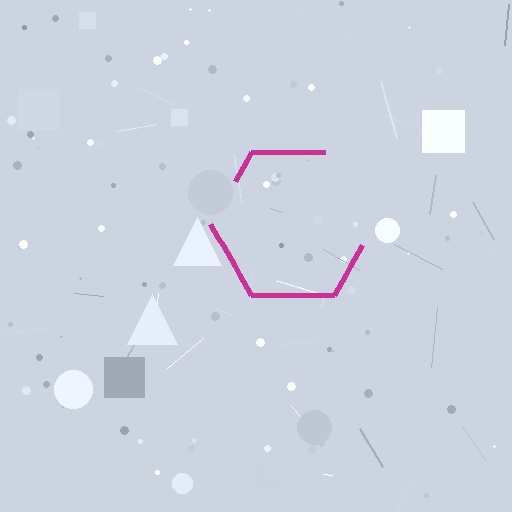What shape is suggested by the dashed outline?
The dashed outline suggests a hexagon.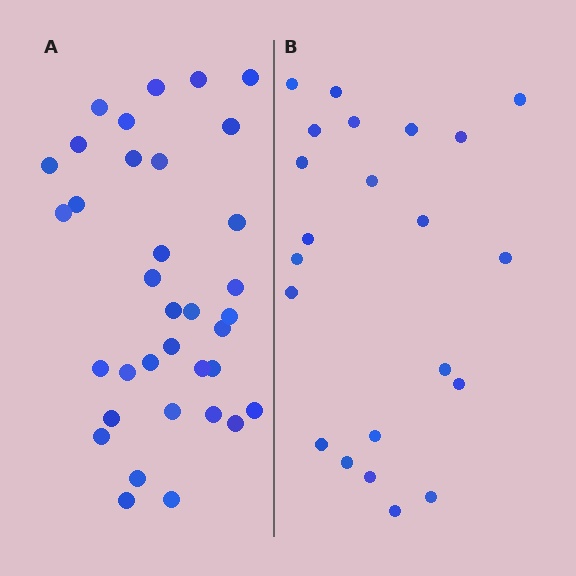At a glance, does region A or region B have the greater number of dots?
Region A (the left region) has more dots.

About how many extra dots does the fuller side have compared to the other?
Region A has approximately 15 more dots than region B.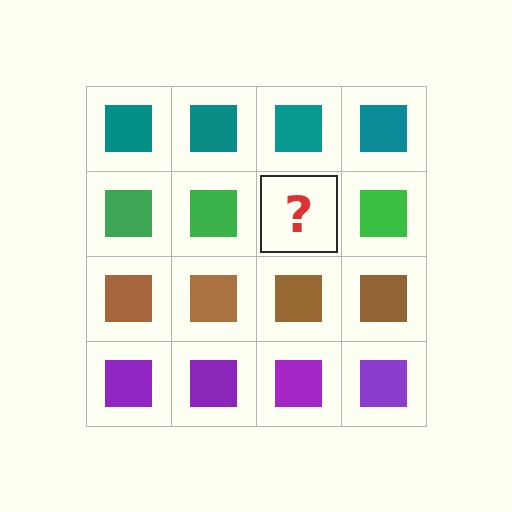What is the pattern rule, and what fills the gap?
The rule is that each row has a consistent color. The gap should be filled with a green square.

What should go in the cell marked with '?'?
The missing cell should contain a green square.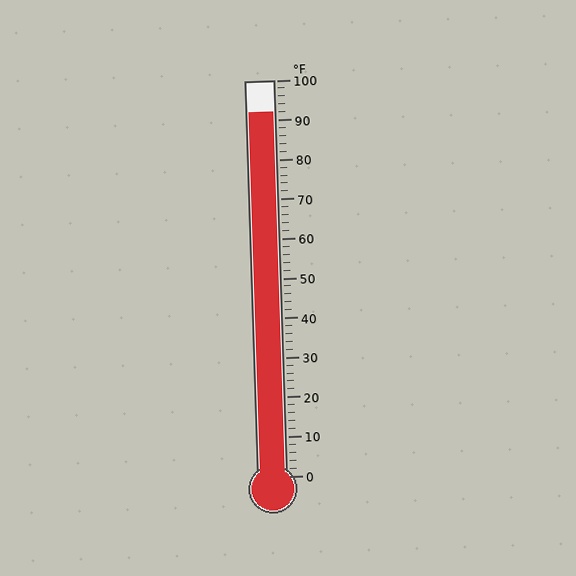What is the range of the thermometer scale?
The thermometer scale ranges from 0°F to 100°F.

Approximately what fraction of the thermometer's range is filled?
The thermometer is filled to approximately 90% of its range.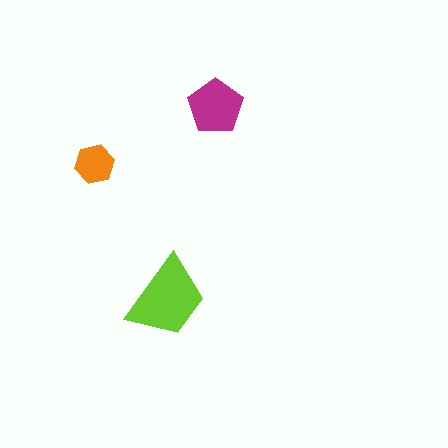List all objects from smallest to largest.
The orange hexagon, the magenta pentagon, the lime trapezoid.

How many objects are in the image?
There are 3 objects in the image.